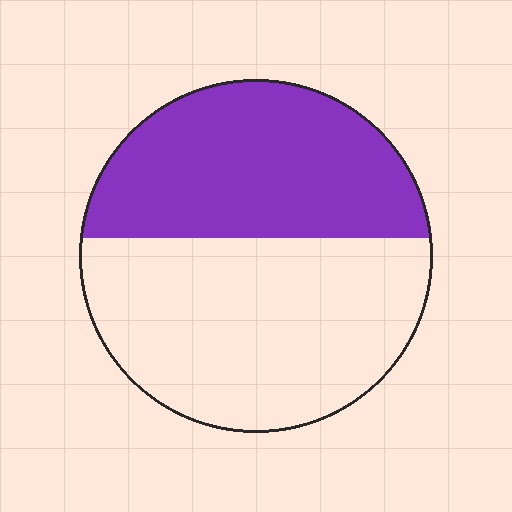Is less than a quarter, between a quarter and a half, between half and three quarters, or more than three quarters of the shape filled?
Between a quarter and a half.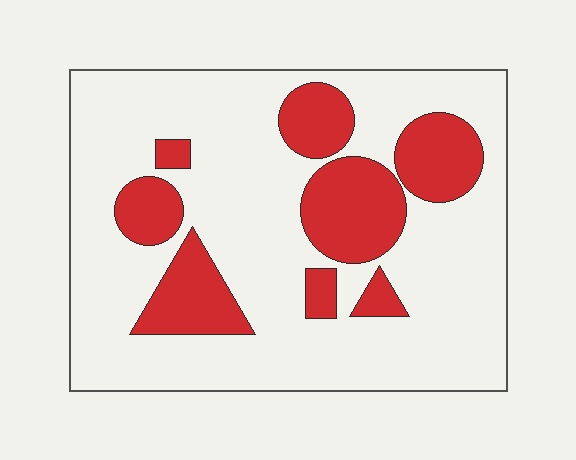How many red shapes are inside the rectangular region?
8.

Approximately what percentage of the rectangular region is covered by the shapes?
Approximately 25%.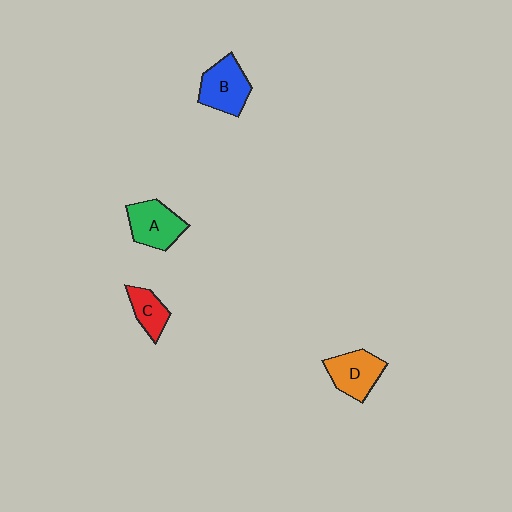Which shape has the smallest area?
Shape C (red).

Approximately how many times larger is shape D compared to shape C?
Approximately 1.5 times.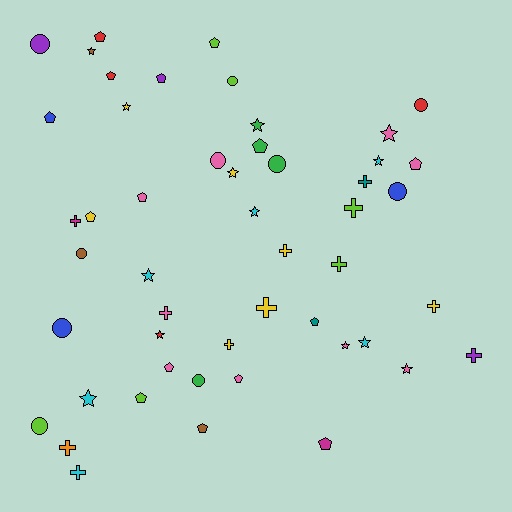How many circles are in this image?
There are 10 circles.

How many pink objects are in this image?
There are 9 pink objects.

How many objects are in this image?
There are 50 objects.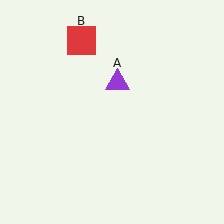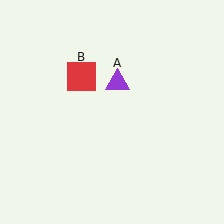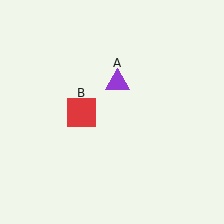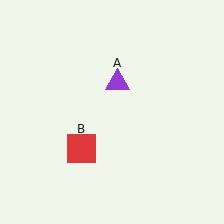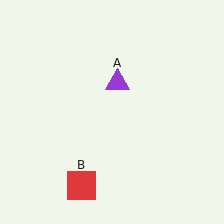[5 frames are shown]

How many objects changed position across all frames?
1 object changed position: red square (object B).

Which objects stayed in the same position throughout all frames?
Purple triangle (object A) remained stationary.